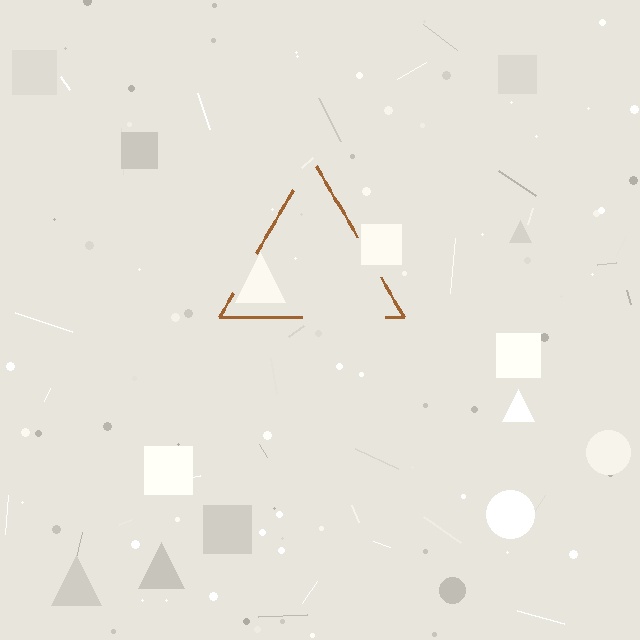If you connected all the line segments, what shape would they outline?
They would outline a triangle.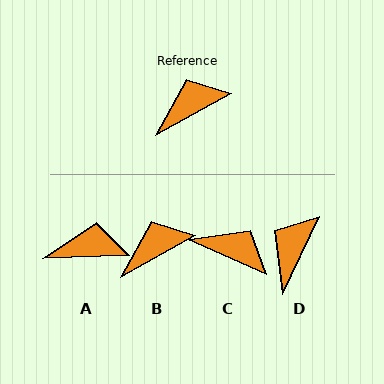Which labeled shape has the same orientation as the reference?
B.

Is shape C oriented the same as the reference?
No, it is off by about 53 degrees.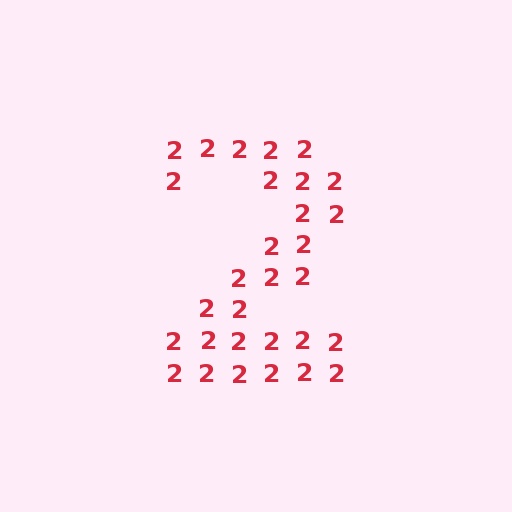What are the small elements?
The small elements are digit 2's.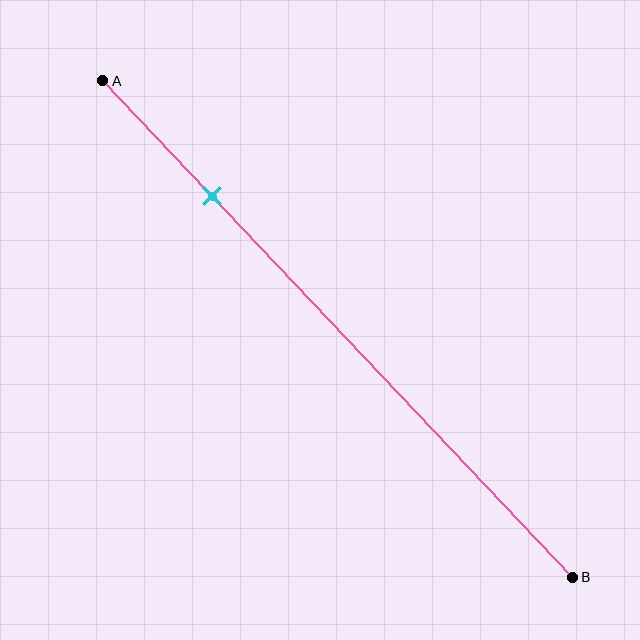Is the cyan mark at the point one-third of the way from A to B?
No, the mark is at about 25% from A, not at the 33% one-third point.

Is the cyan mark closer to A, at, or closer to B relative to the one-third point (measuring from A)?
The cyan mark is closer to point A than the one-third point of segment AB.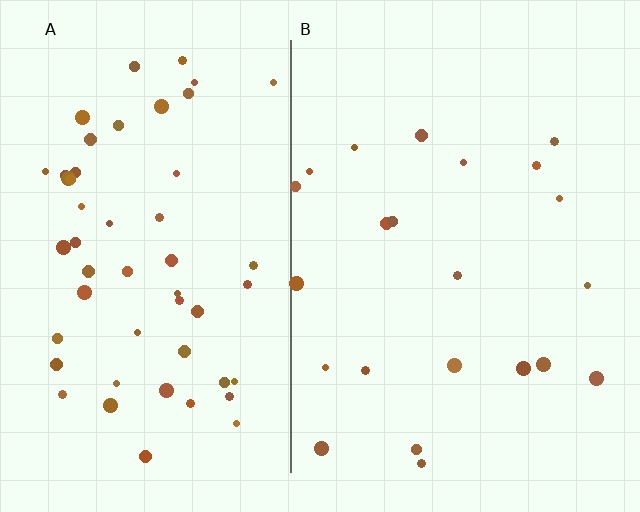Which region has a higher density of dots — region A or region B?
A (the left).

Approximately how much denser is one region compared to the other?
Approximately 2.4× — region A over region B.